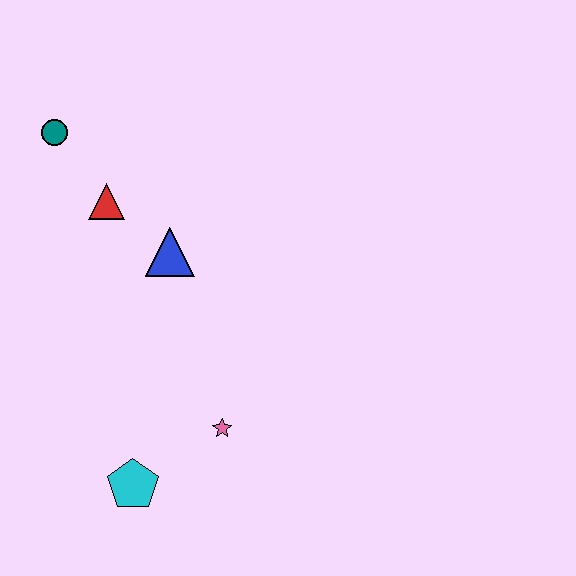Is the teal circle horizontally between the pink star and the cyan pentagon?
No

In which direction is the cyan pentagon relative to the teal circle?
The cyan pentagon is below the teal circle.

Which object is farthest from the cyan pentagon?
The teal circle is farthest from the cyan pentagon.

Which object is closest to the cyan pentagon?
The pink star is closest to the cyan pentagon.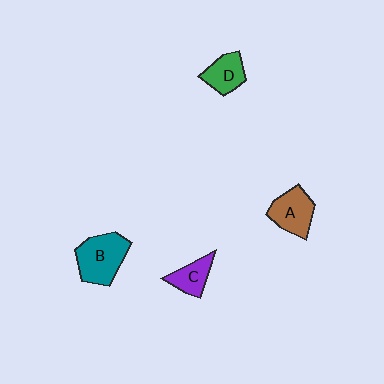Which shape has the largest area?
Shape B (teal).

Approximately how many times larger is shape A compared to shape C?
Approximately 1.4 times.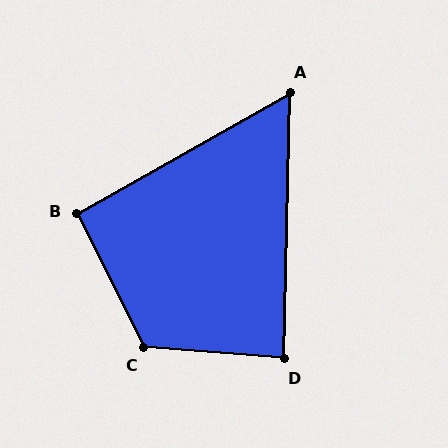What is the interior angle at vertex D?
Approximately 87 degrees (approximately right).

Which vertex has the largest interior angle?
C, at approximately 121 degrees.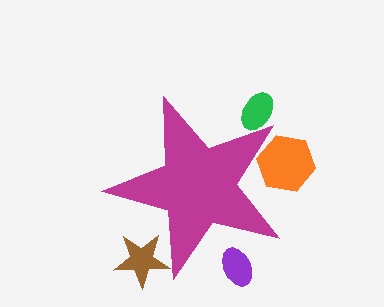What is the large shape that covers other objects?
A magenta star.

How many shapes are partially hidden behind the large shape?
4 shapes are partially hidden.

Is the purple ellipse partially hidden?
Yes, the purple ellipse is partially hidden behind the magenta star.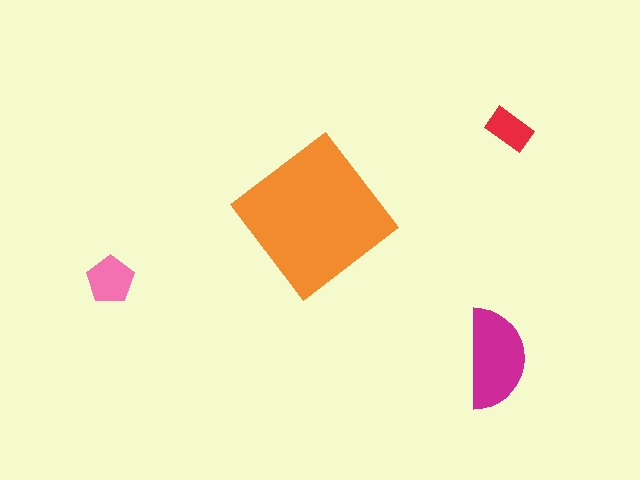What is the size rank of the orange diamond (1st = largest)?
1st.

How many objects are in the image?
There are 4 objects in the image.